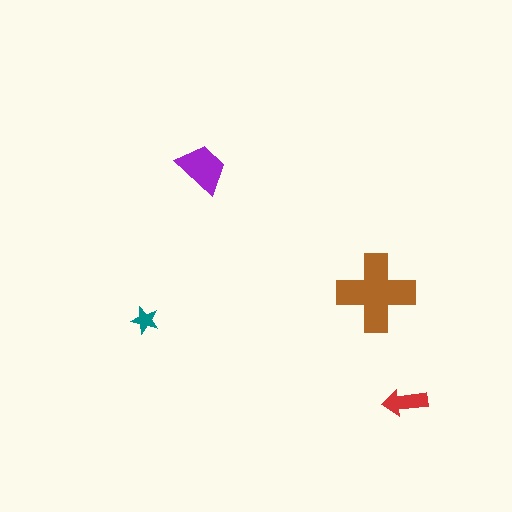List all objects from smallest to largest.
The teal star, the red arrow, the purple trapezoid, the brown cross.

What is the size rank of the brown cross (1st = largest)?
1st.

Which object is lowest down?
The red arrow is bottommost.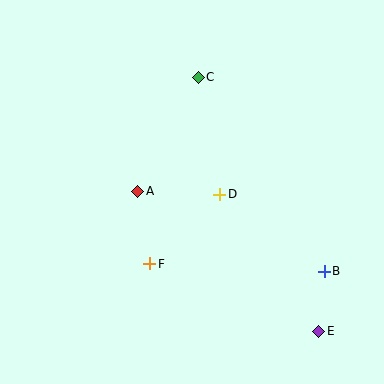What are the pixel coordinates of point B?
Point B is at (324, 271).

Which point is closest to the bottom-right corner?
Point E is closest to the bottom-right corner.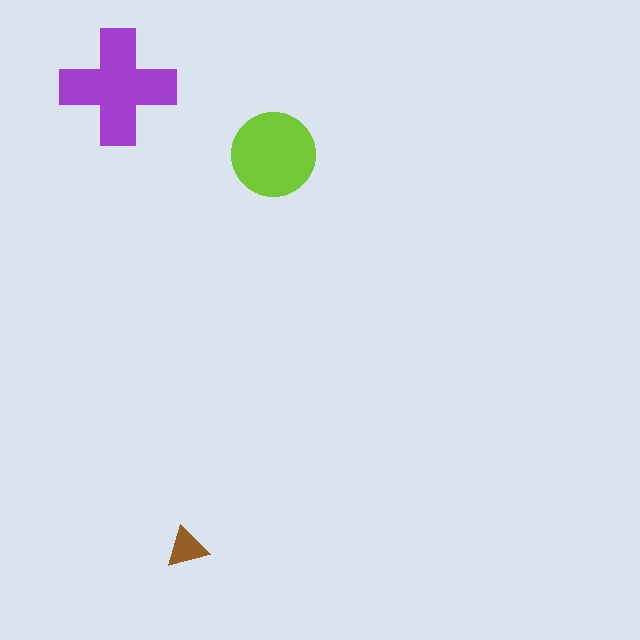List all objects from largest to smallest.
The purple cross, the lime circle, the brown triangle.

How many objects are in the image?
There are 3 objects in the image.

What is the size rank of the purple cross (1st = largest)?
1st.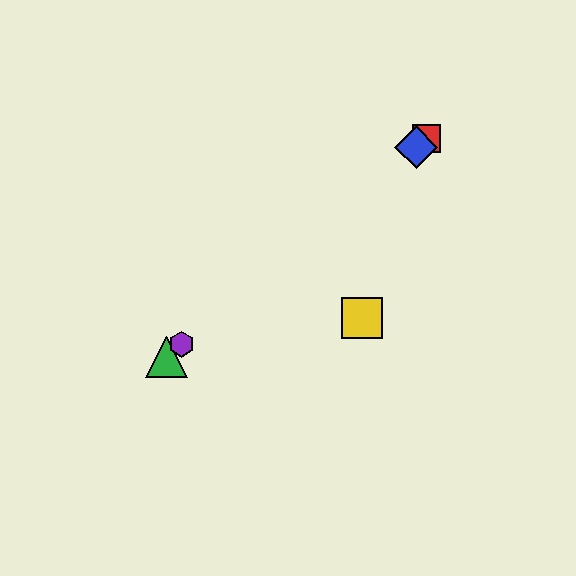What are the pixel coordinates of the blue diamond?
The blue diamond is at (416, 147).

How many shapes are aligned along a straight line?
4 shapes (the red square, the blue diamond, the green triangle, the purple hexagon) are aligned along a straight line.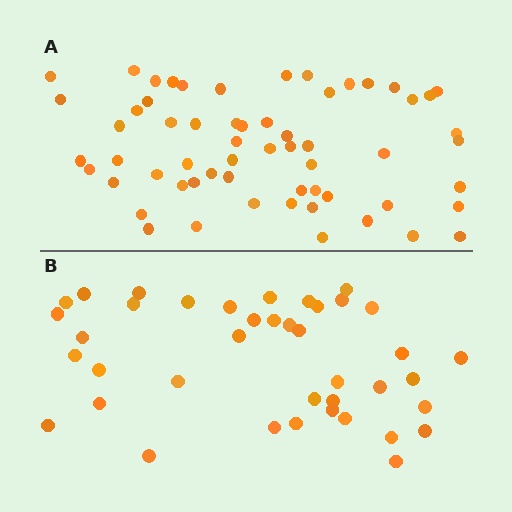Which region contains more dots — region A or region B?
Region A (the top region) has more dots.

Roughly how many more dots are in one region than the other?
Region A has approximately 20 more dots than region B.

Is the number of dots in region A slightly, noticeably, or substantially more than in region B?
Region A has substantially more. The ratio is roughly 1.5 to 1.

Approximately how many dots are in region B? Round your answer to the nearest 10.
About 40 dots.